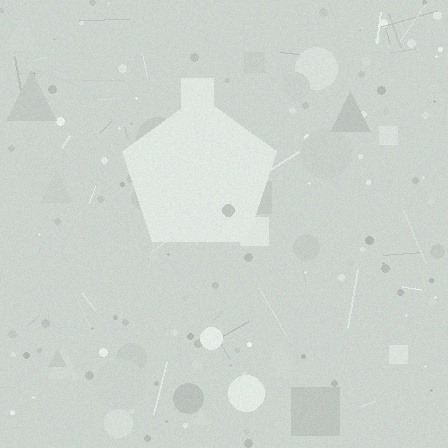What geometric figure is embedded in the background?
A pentagon is embedded in the background.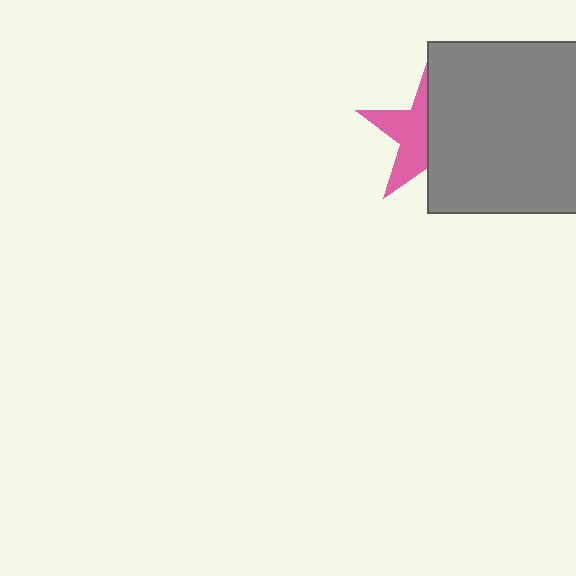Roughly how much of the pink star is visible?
About half of it is visible (roughly 46%).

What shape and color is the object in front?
The object in front is a gray rectangle.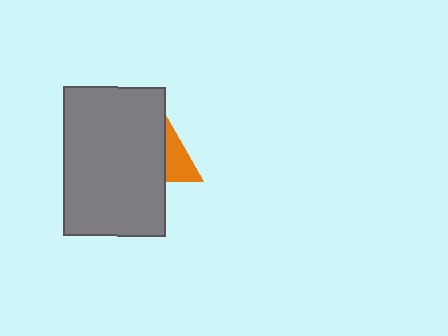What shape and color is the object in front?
The object in front is a gray rectangle.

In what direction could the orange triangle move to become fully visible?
The orange triangle could move right. That would shift it out from behind the gray rectangle entirely.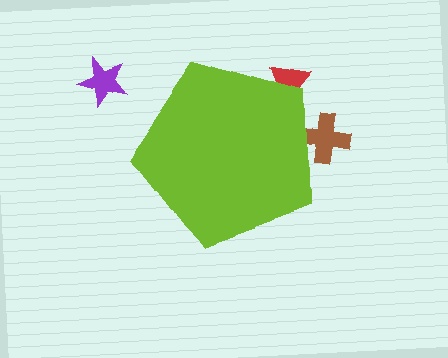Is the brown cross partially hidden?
Yes, the brown cross is partially hidden behind the lime pentagon.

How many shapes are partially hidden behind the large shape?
2 shapes are partially hidden.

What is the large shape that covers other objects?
A lime pentagon.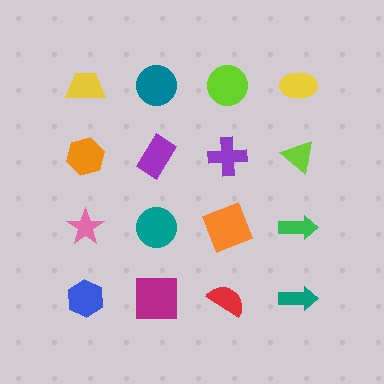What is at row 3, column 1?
A pink star.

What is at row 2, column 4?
A lime triangle.